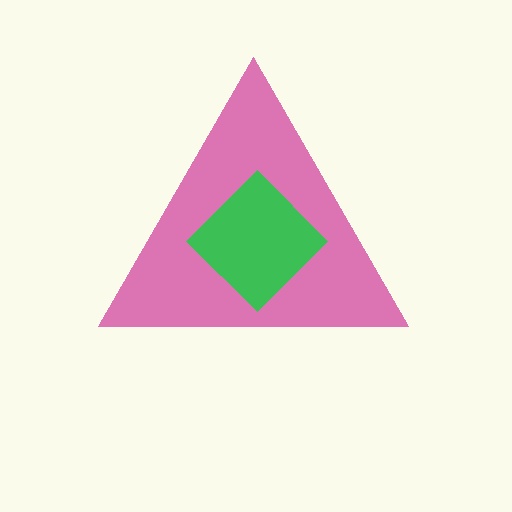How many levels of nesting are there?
2.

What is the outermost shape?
The pink triangle.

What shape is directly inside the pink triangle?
The green diamond.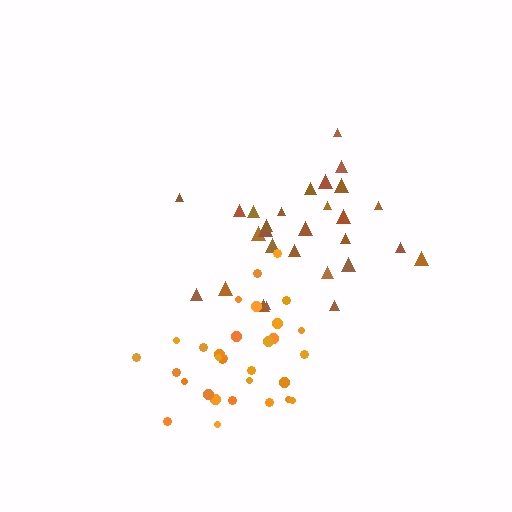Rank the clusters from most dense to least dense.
orange, brown.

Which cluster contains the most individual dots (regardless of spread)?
Orange (31).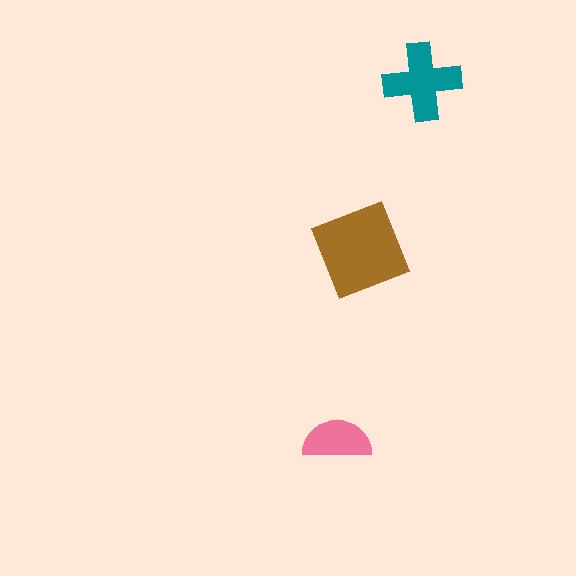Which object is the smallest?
The pink semicircle.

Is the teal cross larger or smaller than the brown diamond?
Smaller.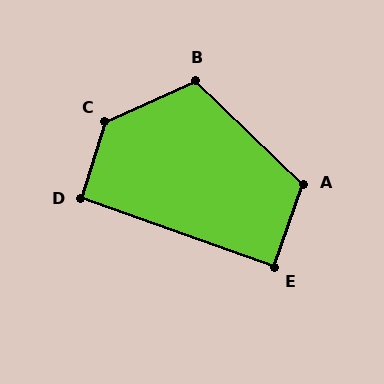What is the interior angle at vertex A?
Approximately 115 degrees (obtuse).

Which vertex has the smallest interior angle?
E, at approximately 90 degrees.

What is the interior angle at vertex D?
Approximately 92 degrees (approximately right).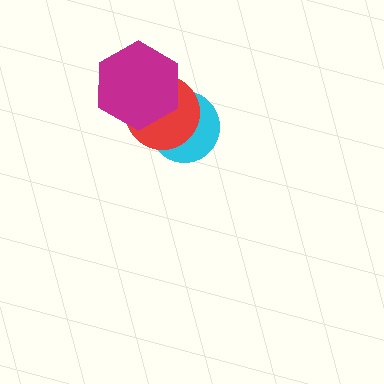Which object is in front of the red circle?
The magenta hexagon is in front of the red circle.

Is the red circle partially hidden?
Yes, it is partially covered by another shape.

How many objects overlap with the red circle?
2 objects overlap with the red circle.